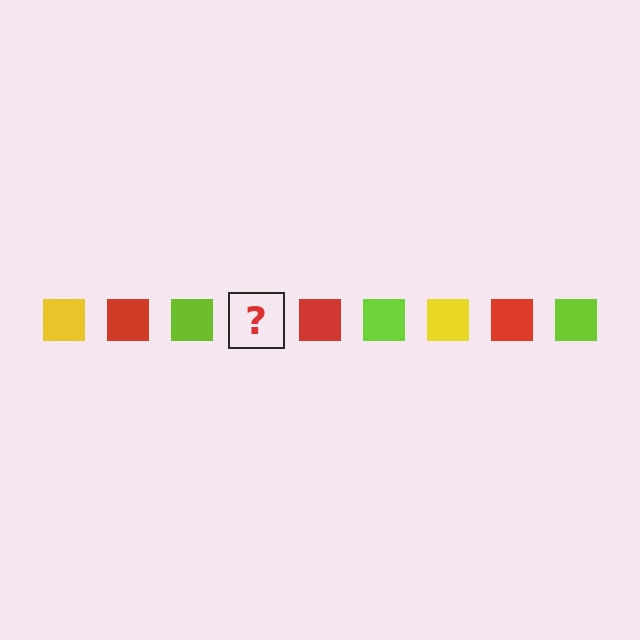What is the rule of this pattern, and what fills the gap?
The rule is that the pattern cycles through yellow, red, lime squares. The gap should be filled with a yellow square.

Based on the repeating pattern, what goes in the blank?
The blank should be a yellow square.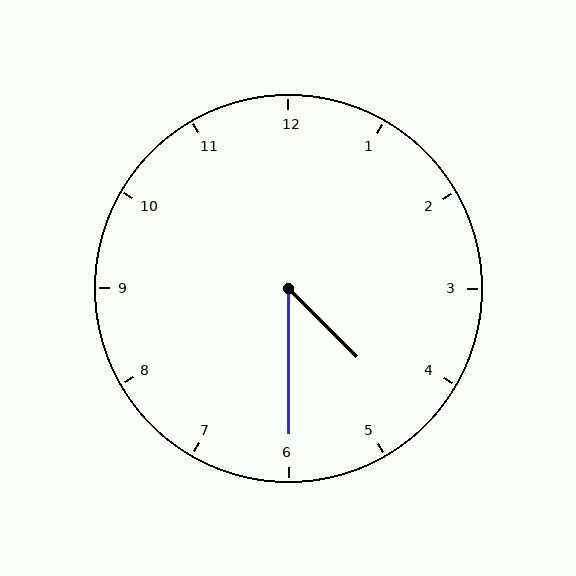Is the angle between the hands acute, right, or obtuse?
It is acute.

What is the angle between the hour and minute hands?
Approximately 45 degrees.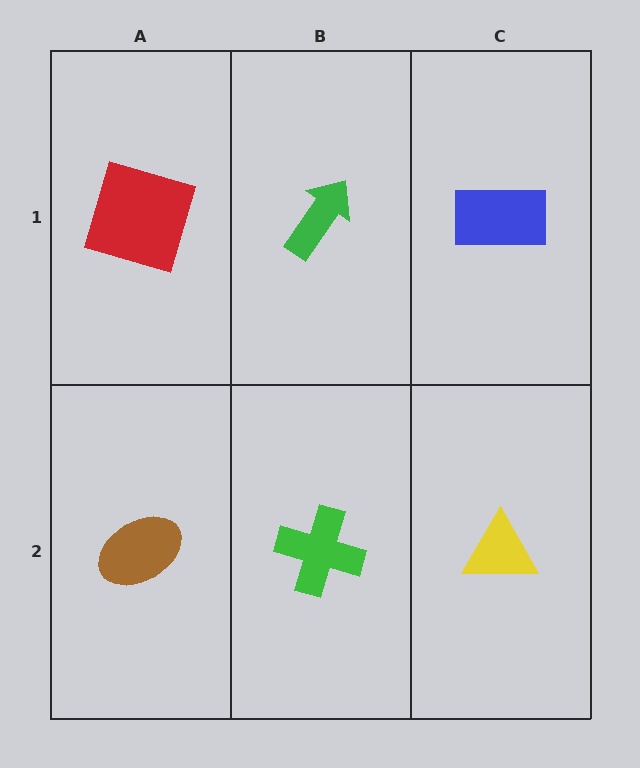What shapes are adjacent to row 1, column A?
A brown ellipse (row 2, column A), a green arrow (row 1, column B).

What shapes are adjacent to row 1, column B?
A green cross (row 2, column B), a red square (row 1, column A), a blue rectangle (row 1, column C).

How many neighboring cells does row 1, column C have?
2.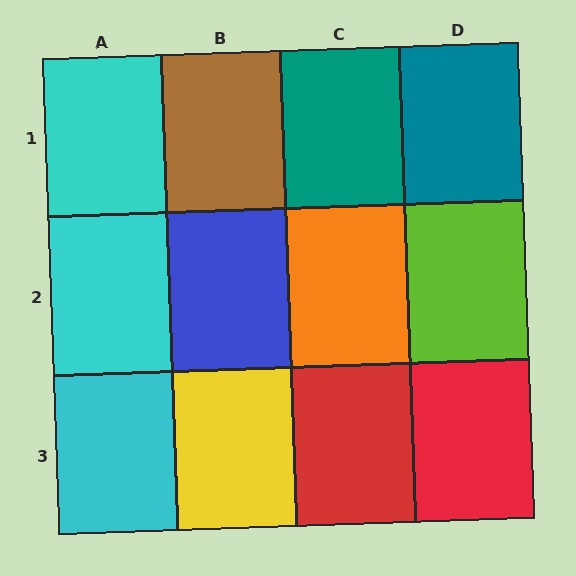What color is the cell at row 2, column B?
Blue.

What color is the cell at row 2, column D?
Lime.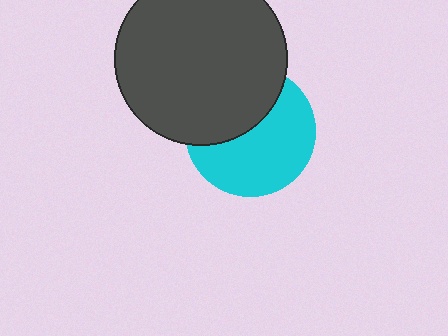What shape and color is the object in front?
The object in front is a dark gray circle.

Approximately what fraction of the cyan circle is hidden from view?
Roughly 41% of the cyan circle is hidden behind the dark gray circle.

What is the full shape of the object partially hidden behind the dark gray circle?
The partially hidden object is a cyan circle.